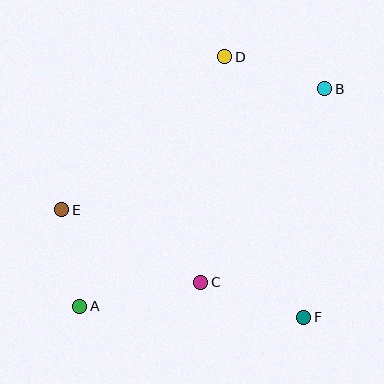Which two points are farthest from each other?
Points A and B are farthest from each other.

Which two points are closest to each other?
Points A and E are closest to each other.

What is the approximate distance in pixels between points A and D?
The distance between A and D is approximately 288 pixels.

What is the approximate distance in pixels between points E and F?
The distance between E and F is approximately 265 pixels.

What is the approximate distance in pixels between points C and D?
The distance between C and D is approximately 226 pixels.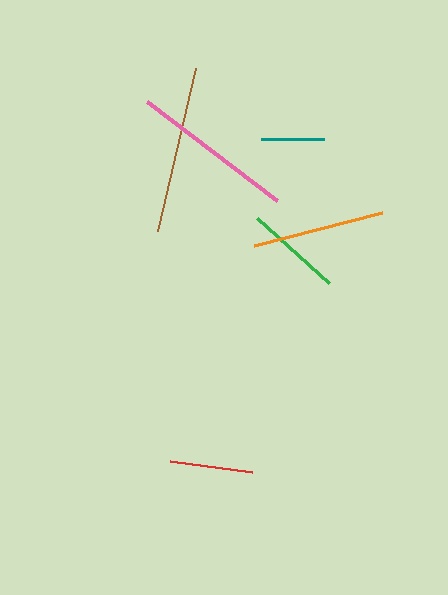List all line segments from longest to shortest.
From longest to shortest: brown, pink, orange, green, red, teal.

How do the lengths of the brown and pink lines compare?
The brown and pink lines are approximately the same length.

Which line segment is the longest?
The brown line is the longest at approximately 167 pixels.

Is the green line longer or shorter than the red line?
The green line is longer than the red line.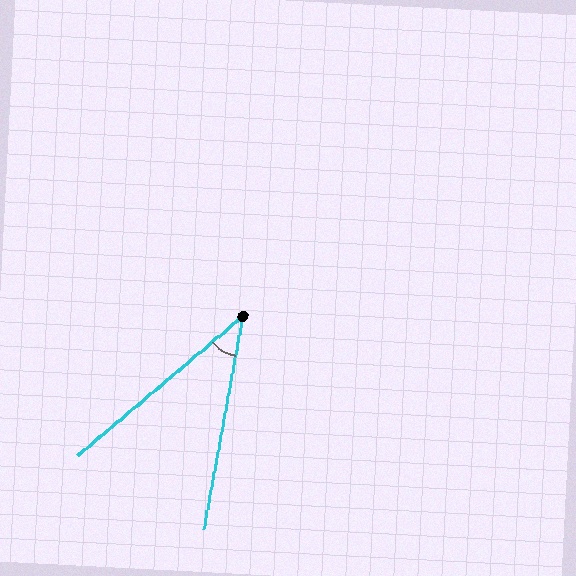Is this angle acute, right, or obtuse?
It is acute.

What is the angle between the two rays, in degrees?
Approximately 39 degrees.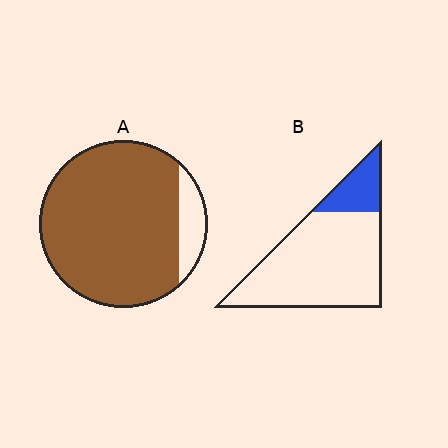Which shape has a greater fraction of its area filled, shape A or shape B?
Shape A.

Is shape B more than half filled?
No.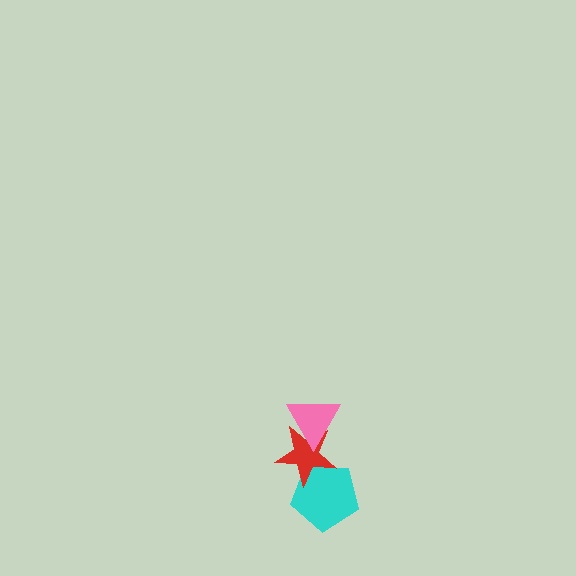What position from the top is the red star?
The red star is 2nd from the top.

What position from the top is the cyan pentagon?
The cyan pentagon is 3rd from the top.